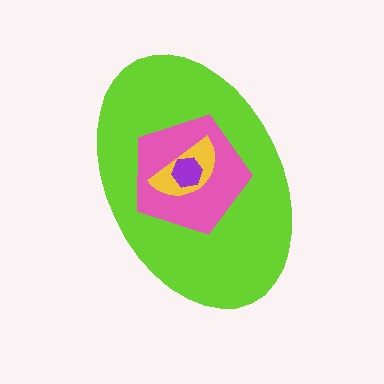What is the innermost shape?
The purple hexagon.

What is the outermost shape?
The lime ellipse.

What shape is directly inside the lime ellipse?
The pink pentagon.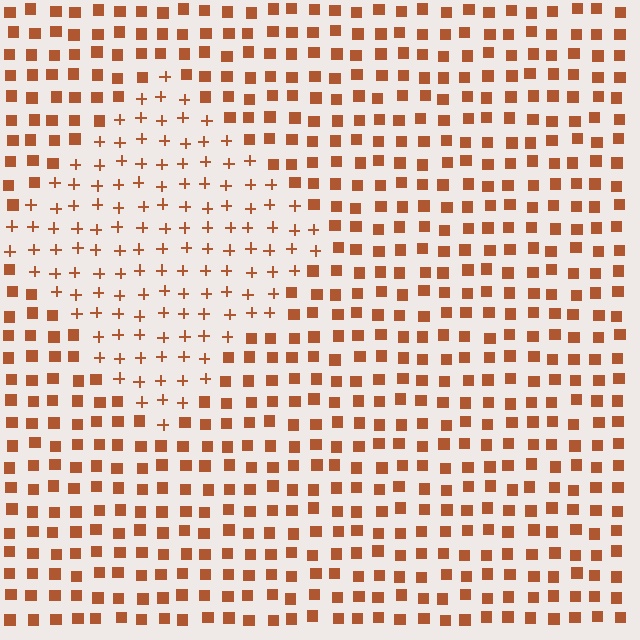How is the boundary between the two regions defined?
The boundary is defined by a change in element shape: plus signs inside vs. squares outside. All elements share the same color and spacing.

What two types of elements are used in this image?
The image uses plus signs inside the diamond region and squares outside it.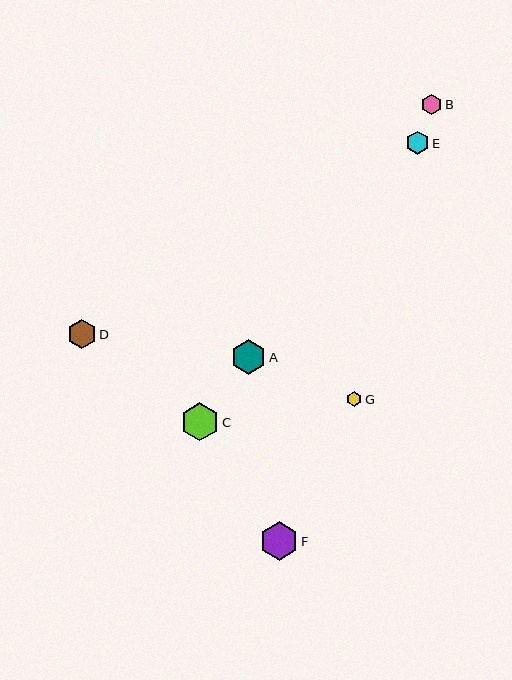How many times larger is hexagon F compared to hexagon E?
Hexagon F is approximately 1.7 times the size of hexagon E.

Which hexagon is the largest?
Hexagon F is the largest with a size of approximately 39 pixels.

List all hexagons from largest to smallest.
From largest to smallest: F, C, A, D, E, B, G.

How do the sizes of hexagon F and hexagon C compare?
Hexagon F and hexagon C are approximately the same size.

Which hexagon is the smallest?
Hexagon G is the smallest with a size of approximately 15 pixels.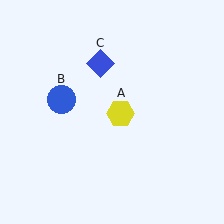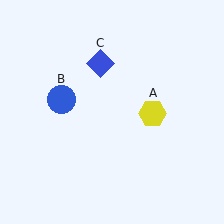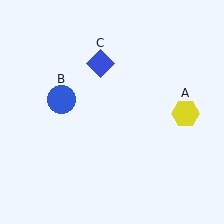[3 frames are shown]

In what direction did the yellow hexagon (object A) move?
The yellow hexagon (object A) moved right.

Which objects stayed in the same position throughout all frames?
Blue circle (object B) and blue diamond (object C) remained stationary.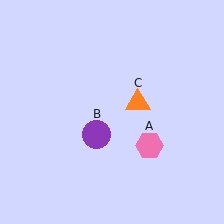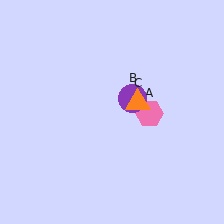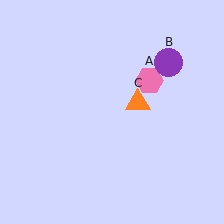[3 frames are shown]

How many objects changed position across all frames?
2 objects changed position: pink hexagon (object A), purple circle (object B).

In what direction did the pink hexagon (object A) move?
The pink hexagon (object A) moved up.